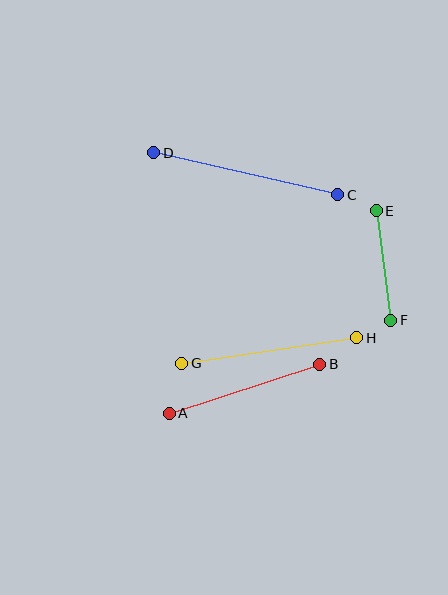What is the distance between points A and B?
The distance is approximately 158 pixels.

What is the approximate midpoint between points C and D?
The midpoint is at approximately (246, 174) pixels.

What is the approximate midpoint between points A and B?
The midpoint is at approximately (244, 389) pixels.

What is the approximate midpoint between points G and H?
The midpoint is at approximately (269, 350) pixels.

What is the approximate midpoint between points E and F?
The midpoint is at approximately (384, 266) pixels.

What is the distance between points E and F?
The distance is approximately 110 pixels.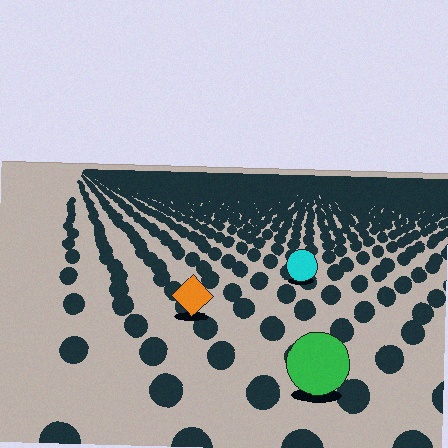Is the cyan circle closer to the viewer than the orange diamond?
No. The orange diamond is closer — you can tell from the texture gradient: the ground texture is coarser near it.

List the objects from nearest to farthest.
From nearest to farthest: the green circle, the orange diamond, the cyan circle.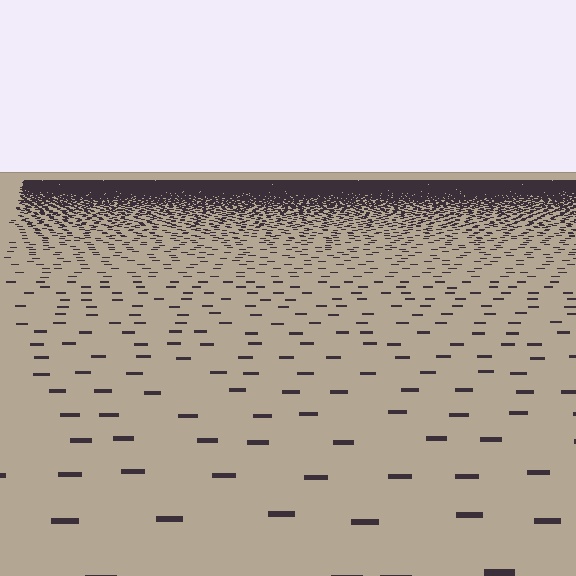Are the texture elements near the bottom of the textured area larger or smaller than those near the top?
Larger. Near the bottom, elements are closer to the viewer and appear at a bigger on-screen size.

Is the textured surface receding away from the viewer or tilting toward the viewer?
The surface is receding away from the viewer. Texture elements get smaller and denser toward the top.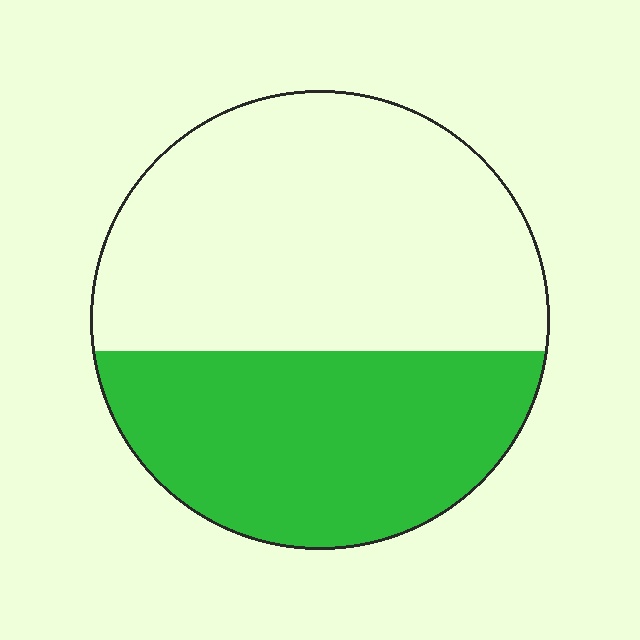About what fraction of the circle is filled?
About two fifths (2/5).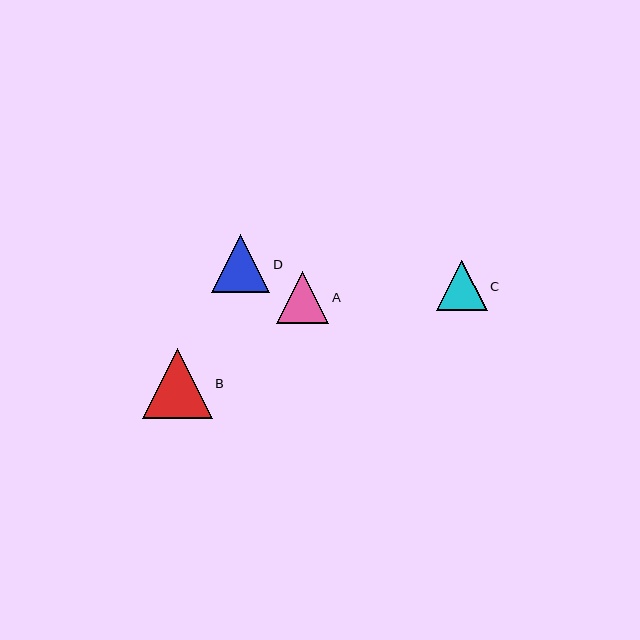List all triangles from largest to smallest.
From largest to smallest: B, D, A, C.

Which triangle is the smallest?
Triangle C is the smallest with a size of approximately 50 pixels.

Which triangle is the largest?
Triangle B is the largest with a size of approximately 70 pixels.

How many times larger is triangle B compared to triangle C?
Triangle B is approximately 1.4 times the size of triangle C.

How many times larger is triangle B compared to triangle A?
Triangle B is approximately 1.3 times the size of triangle A.